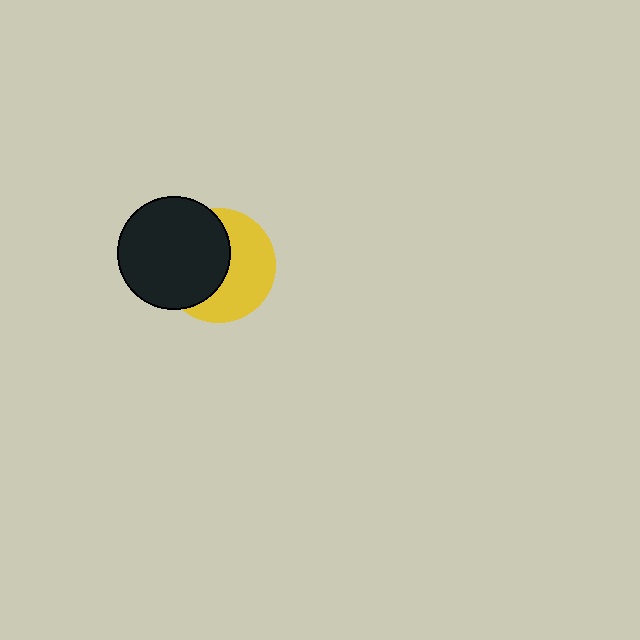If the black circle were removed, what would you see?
You would see the complete yellow circle.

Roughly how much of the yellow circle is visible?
About half of it is visible (roughly 50%).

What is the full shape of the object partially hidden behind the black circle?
The partially hidden object is a yellow circle.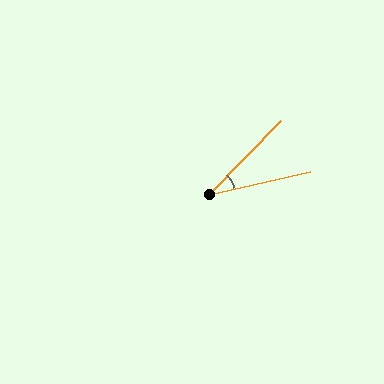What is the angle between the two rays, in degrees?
Approximately 33 degrees.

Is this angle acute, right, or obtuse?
It is acute.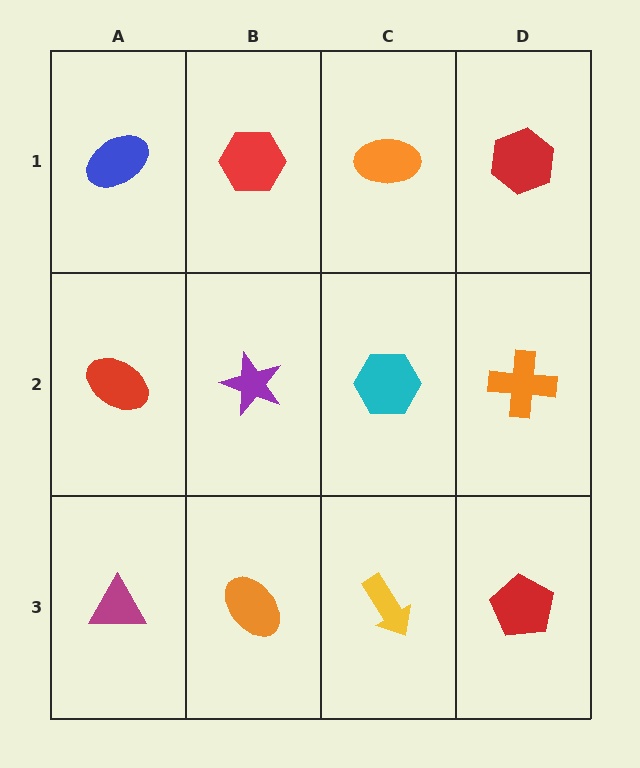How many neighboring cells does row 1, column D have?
2.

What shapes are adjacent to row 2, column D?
A red hexagon (row 1, column D), a red pentagon (row 3, column D), a cyan hexagon (row 2, column C).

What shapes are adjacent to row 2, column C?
An orange ellipse (row 1, column C), a yellow arrow (row 3, column C), a purple star (row 2, column B), an orange cross (row 2, column D).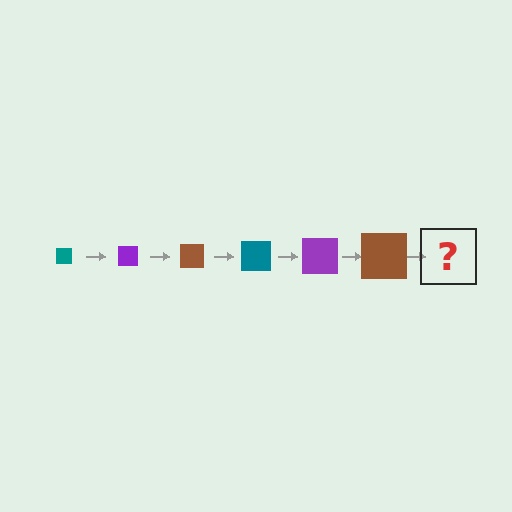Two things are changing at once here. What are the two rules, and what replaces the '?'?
The two rules are that the square grows larger each step and the color cycles through teal, purple, and brown. The '?' should be a teal square, larger than the previous one.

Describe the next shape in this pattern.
It should be a teal square, larger than the previous one.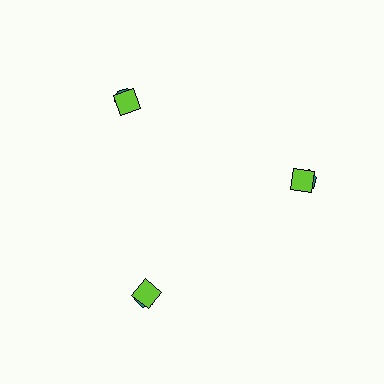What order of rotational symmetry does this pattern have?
This pattern has 3-fold rotational symmetry.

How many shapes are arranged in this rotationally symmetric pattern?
There are 6 shapes, arranged in 3 groups of 2.